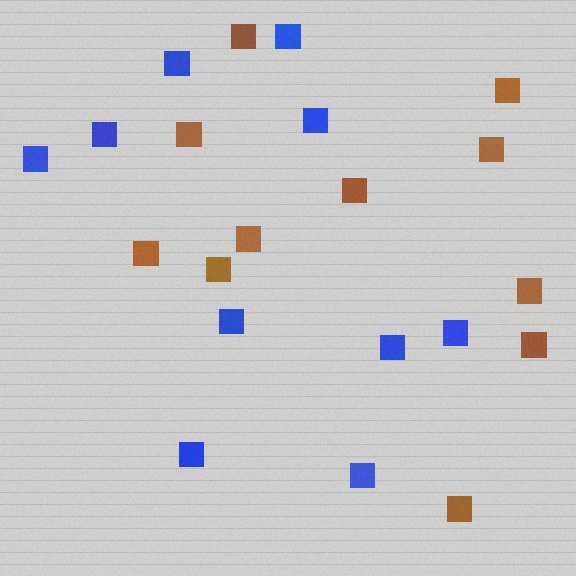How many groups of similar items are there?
There are 2 groups: one group of blue squares (10) and one group of brown squares (11).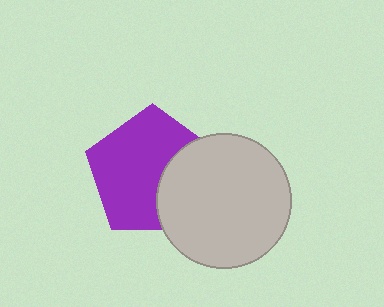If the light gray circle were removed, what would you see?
You would see the complete purple pentagon.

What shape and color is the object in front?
The object in front is a light gray circle.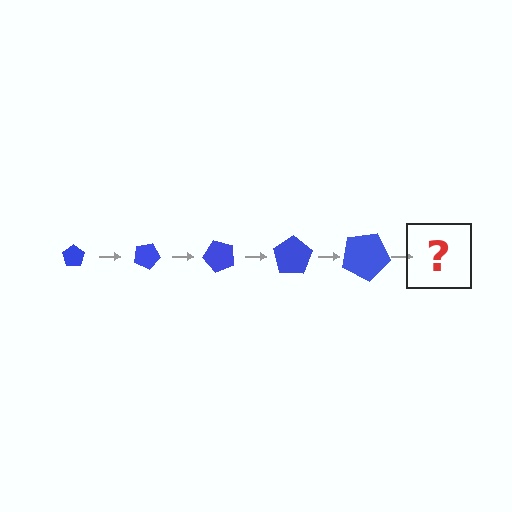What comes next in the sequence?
The next element should be a pentagon, larger than the previous one and rotated 125 degrees from the start.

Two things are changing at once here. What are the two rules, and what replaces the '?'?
The two rules are that the pentagon grows larger each step and it rotates 25 degrees each step. The '?' should be a pentagon, larger than the previous one and rotated 125 degrees from the start.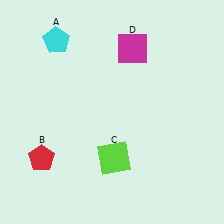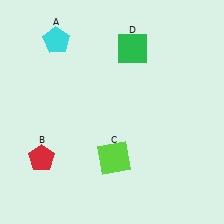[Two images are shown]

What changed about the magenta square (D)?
In Image 1, D is magenta. In Image 2, it changed to green.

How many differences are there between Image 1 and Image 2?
There is 1 difference between the two images.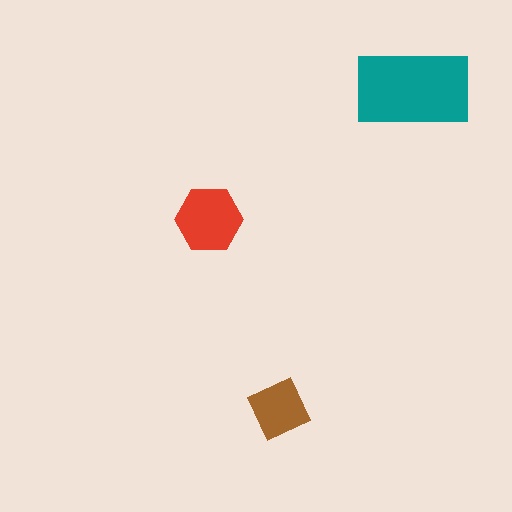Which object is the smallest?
The brown diamond.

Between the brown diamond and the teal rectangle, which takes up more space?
The teal rectangle.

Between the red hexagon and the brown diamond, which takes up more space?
The red hexagon.